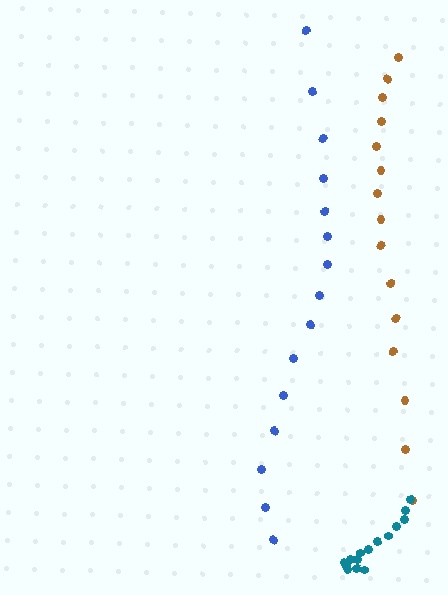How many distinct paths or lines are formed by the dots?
There are 3 distinct paths.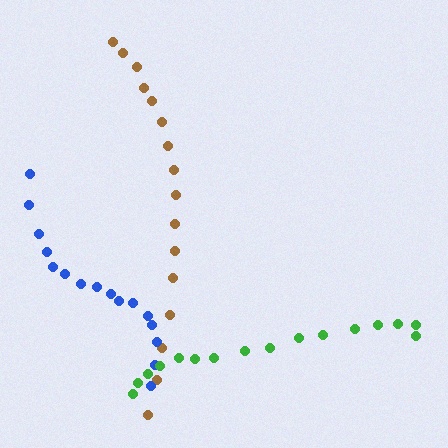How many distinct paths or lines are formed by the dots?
There are 3 distinct paths.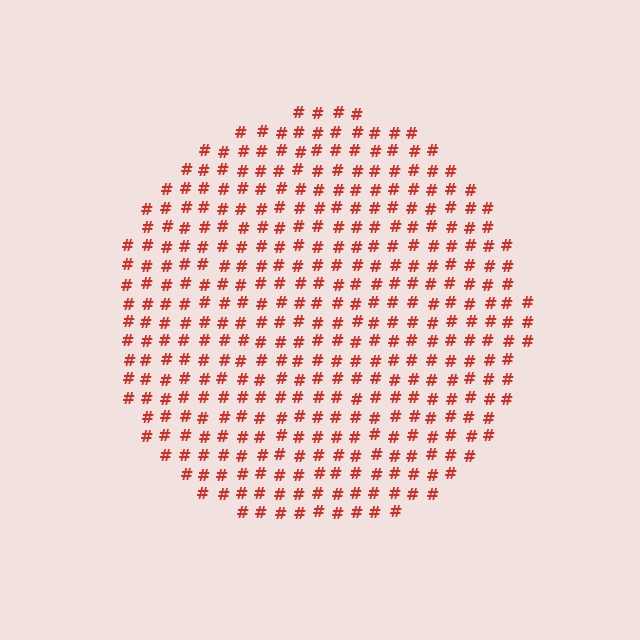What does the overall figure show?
The overall figure shows a circle.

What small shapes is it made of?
It is made of small hash symbols.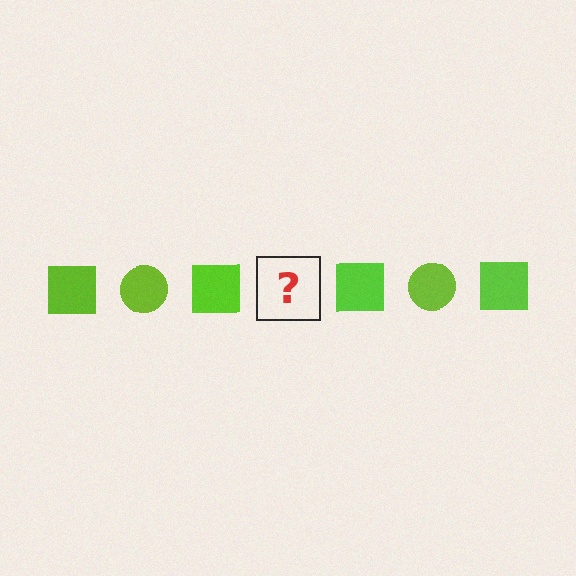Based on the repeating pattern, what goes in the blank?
The blank should be a lime circle.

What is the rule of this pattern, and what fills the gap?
The rule is that the pattern cycles through square, circle shapes in lime. The gap should be filled with a lime circle.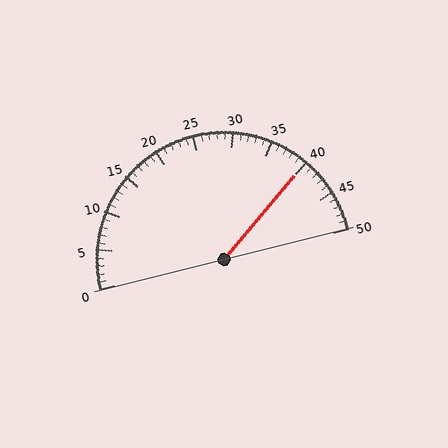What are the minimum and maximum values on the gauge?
The gauge ranges from 0 to 50.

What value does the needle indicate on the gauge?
The needle indicates approximately 40.